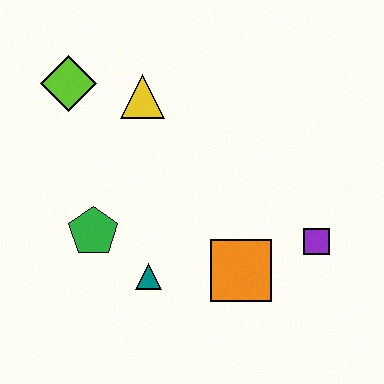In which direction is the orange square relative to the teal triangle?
The orange square is to the right of the teal triangle.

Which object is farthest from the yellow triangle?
The purple square is farthest from the yellow triangle.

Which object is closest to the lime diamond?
The yellow triangle is closest to the lime diamond.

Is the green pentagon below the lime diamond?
Yes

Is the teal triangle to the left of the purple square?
Yes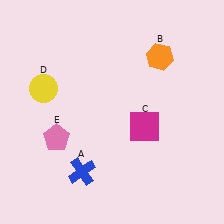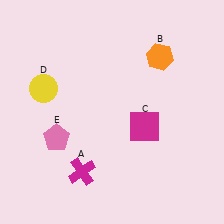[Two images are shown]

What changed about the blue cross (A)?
In Image 1, A is blue. In Image 2, it changed to magenta.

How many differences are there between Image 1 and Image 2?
There is 1 difference between the two images.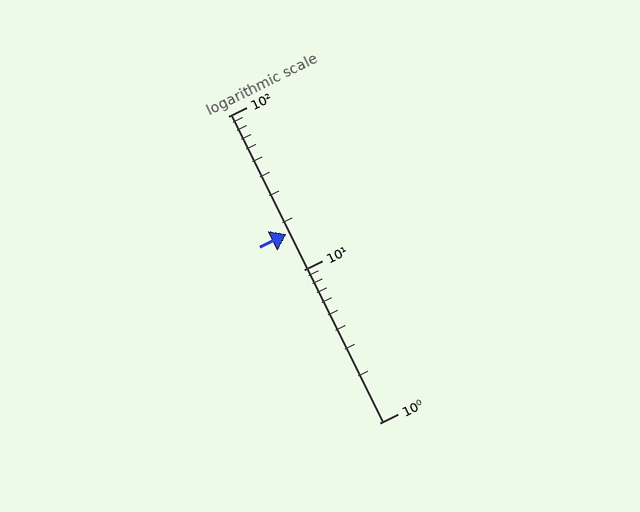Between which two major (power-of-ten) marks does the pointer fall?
The pointer is between 10 and 100.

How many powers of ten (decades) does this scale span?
The scale spans 2 decades, from 1 to 100.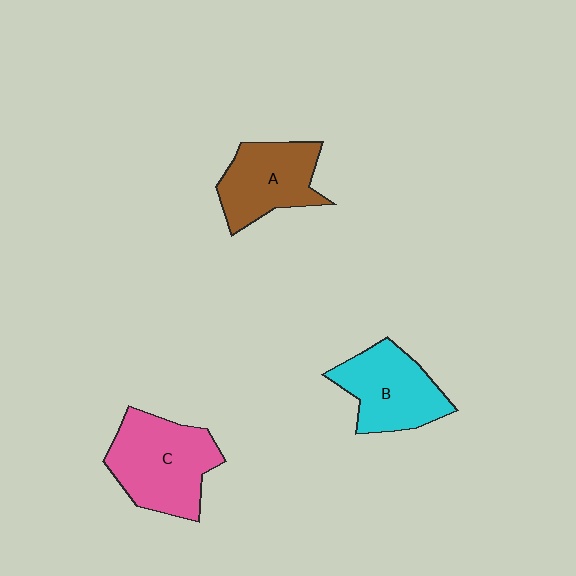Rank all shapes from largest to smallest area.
From largest to smallest: C (pink), B (cyan), A (brown).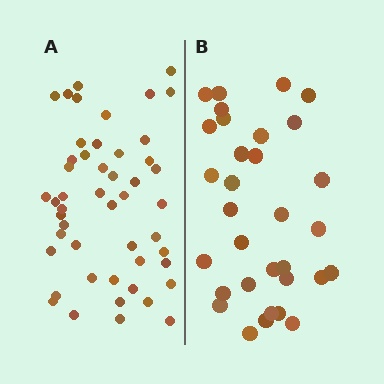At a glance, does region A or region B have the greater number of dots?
Region A (the left region) has more dots.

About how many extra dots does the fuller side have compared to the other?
Region A has approximately 15 more dots than region B.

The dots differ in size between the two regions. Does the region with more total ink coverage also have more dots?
No. Region B has more total ink coverage because its dots are larger, but region A actually contains more individual dots. Total area can be misleading — the number of items is what matters here.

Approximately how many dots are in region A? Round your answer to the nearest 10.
About 50 dots. (The exact count is 49, which rounds to 50.)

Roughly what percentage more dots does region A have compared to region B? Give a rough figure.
About 55% more.